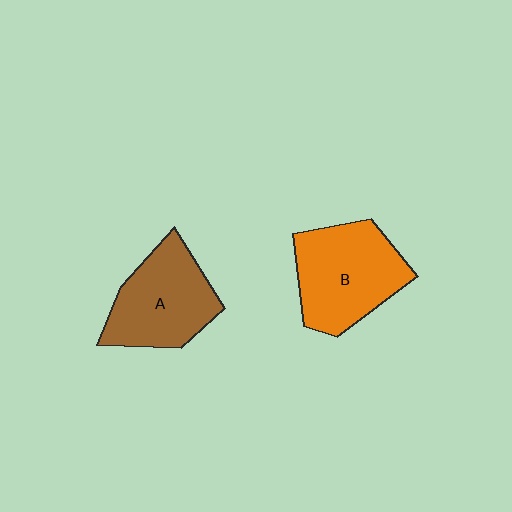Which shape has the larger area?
Shape B (orange).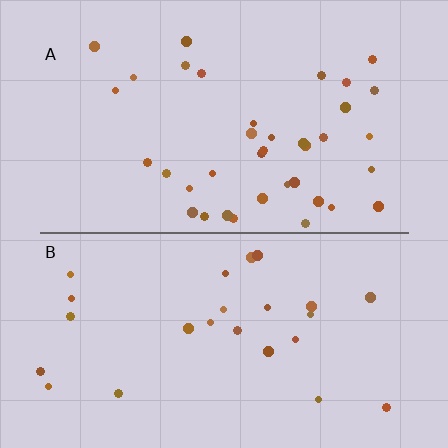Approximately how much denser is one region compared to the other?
Approximately 1.6× — region A over region B.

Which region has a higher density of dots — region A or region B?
A (the top).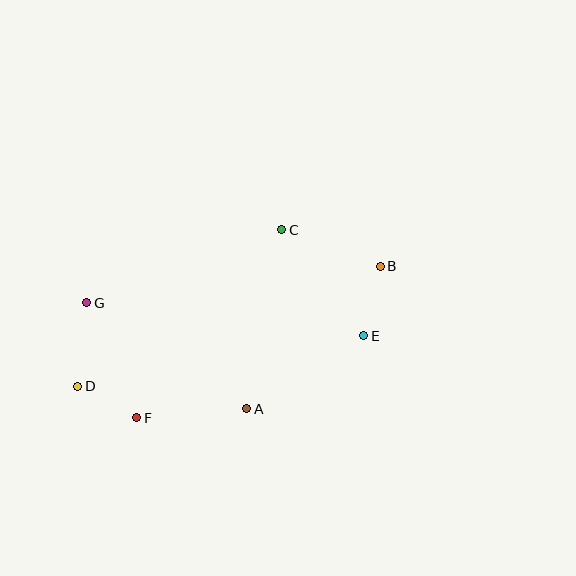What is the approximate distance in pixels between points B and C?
The distance between B and C is approximately 105 pixels.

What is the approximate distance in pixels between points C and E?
The distance between C and E is approximately 134 pixels.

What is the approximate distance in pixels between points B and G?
The distance between B and G is approximately 296 pixels.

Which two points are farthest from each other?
Points B and D are farthest from each other.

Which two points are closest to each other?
Points D and F are closest to each other.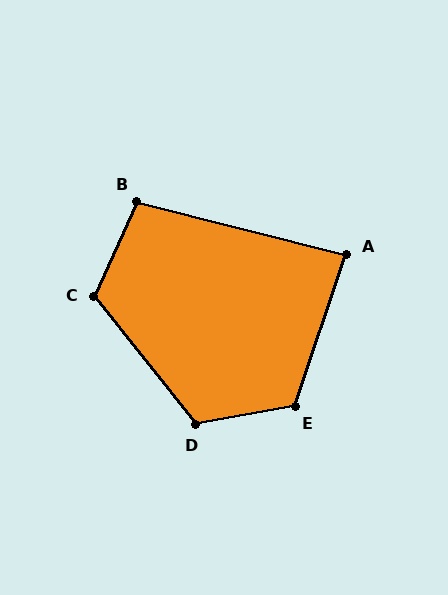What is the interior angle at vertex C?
Approximately 117 degrees (obtuse).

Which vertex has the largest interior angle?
E, at approximately 119 degrees.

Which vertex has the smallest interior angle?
A, at approximately 86 degrees.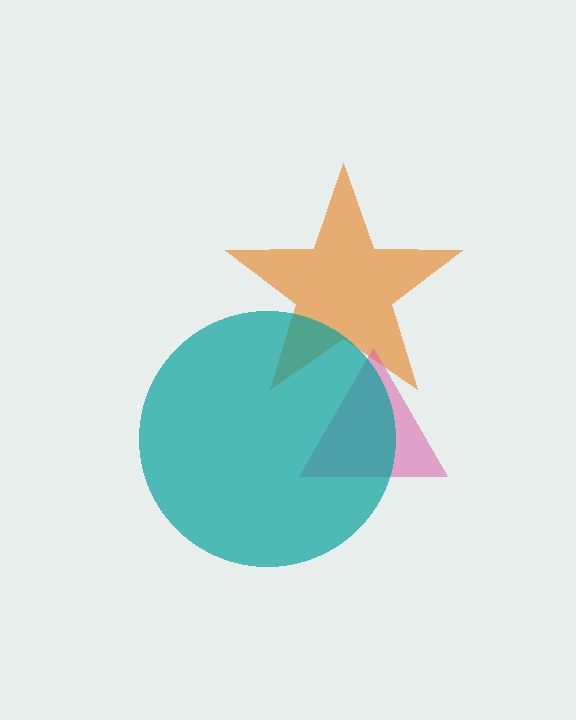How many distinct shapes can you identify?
There are 3 distinct shapes: an orange star, a pink triangle, a teal circle.